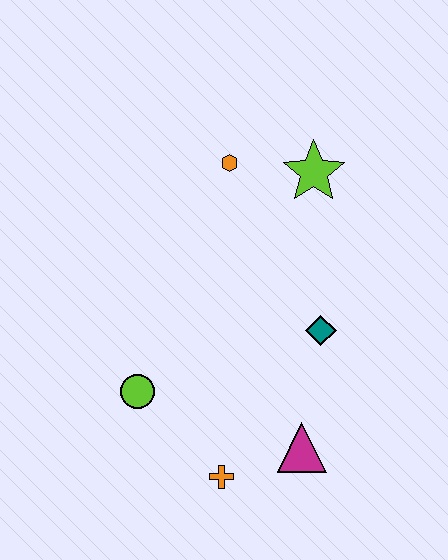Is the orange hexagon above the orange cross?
Yes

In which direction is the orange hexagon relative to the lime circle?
The orange hexagon is above the lime circle.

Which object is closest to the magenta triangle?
The orange cross is closest to the magenta triangle.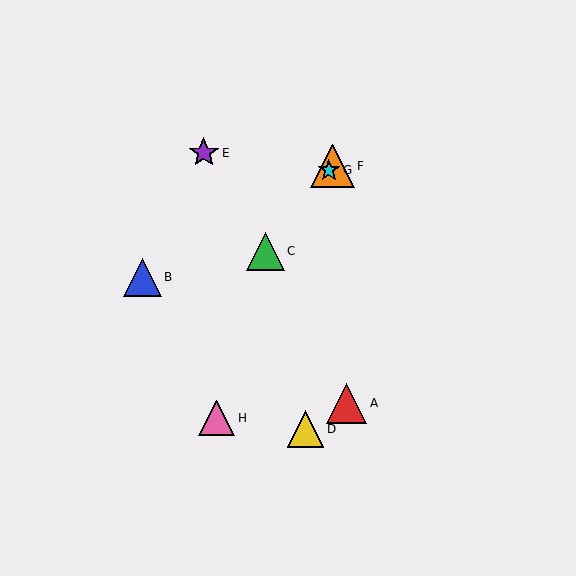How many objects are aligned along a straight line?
3 objects (C, F, G) are aligned along a straight line.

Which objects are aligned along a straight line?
Objects C, F, G are aligned along a straight line.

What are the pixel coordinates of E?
Object E is at (204, 153).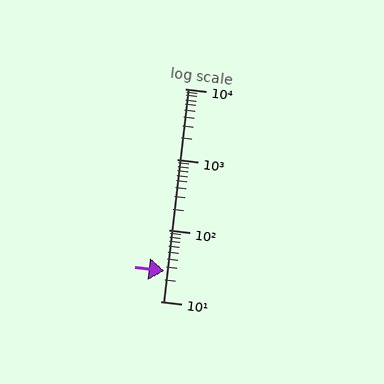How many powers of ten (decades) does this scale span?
The scale spans 3 decades, from 10 to 10000.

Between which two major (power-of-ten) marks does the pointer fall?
The pointer is between 10 and 100.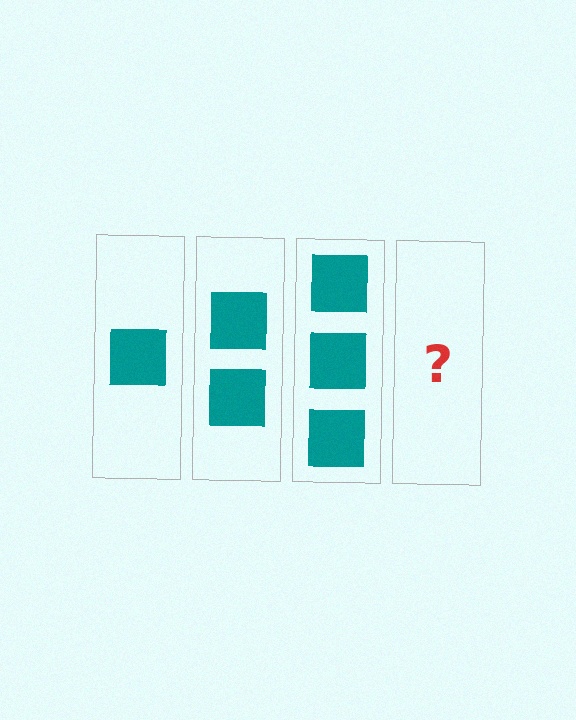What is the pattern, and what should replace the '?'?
The pattern is that each step adds one more square. The '?' should be 4 squares.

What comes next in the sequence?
The next element should be 4 squares.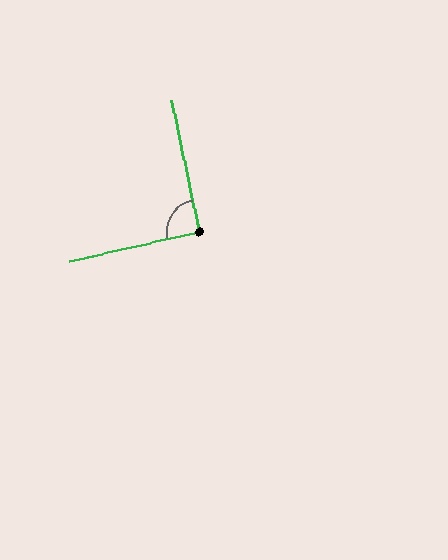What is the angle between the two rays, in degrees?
Approximately 91 degrees.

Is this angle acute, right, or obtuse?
It is approximately a right angle.